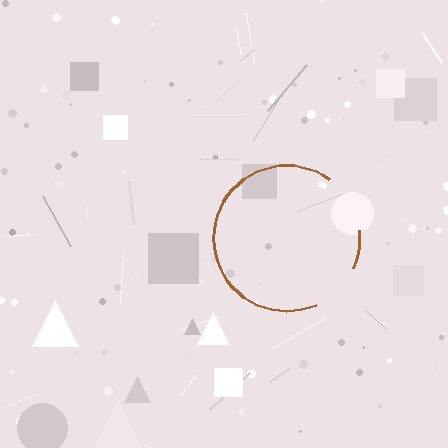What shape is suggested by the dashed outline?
The dashed outline suggests a circle.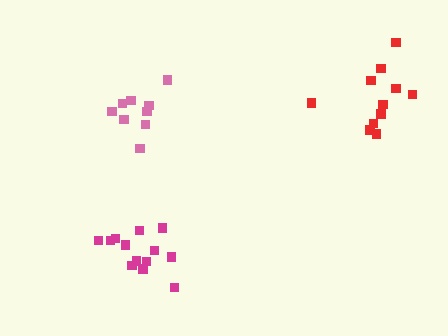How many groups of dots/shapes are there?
There are 3 groups.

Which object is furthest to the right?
The red cluster is rightmost.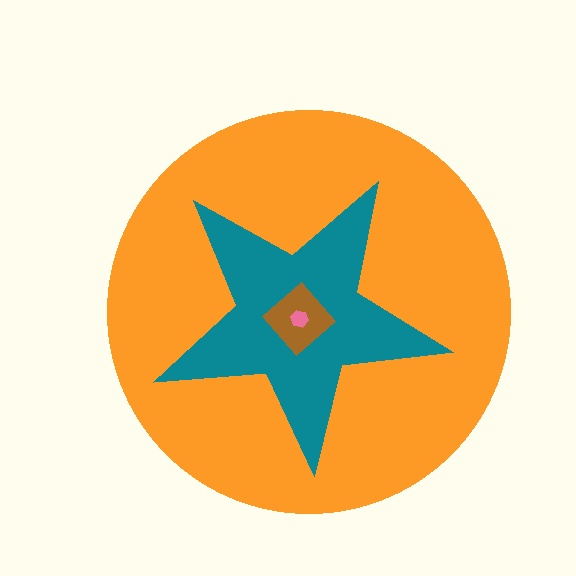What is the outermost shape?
The orange circle.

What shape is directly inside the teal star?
The brown diamond.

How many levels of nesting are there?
4.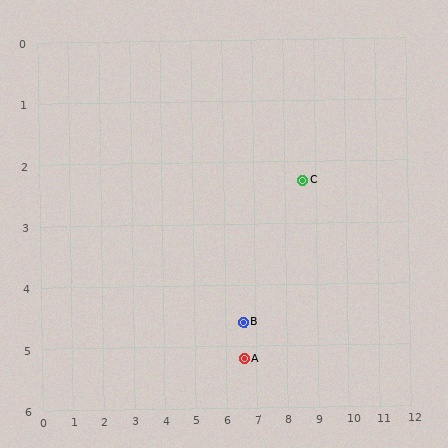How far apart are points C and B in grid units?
Points C and B are about 3.0 grid units apart.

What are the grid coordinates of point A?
Point A is at approximately (6.6, 5.2).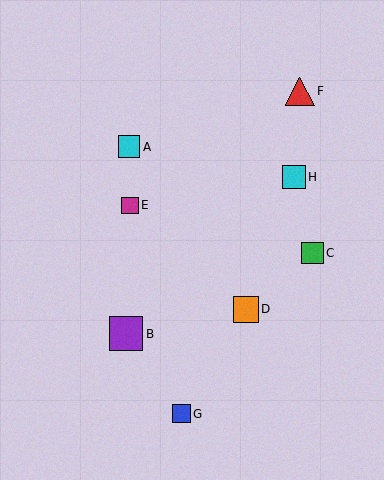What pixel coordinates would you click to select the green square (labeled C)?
Click at (312, 253) to select the green square C.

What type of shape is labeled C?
Shape C is a green square.